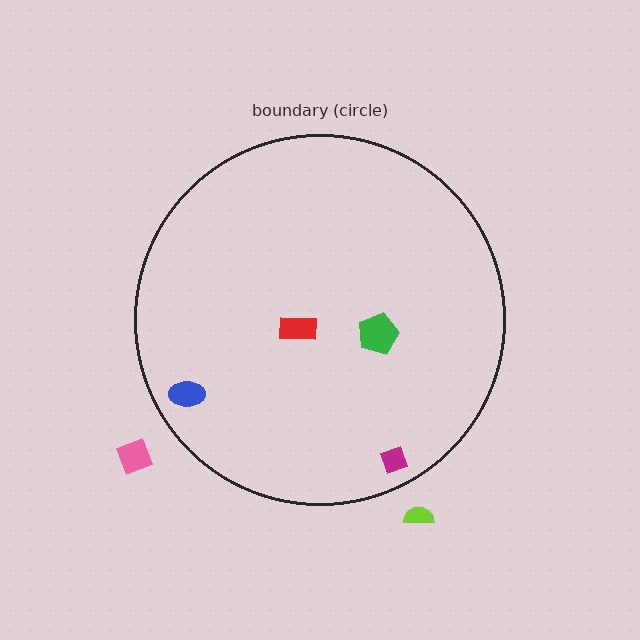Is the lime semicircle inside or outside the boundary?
Outside.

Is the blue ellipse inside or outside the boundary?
Inside.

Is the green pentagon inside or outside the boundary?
Inside.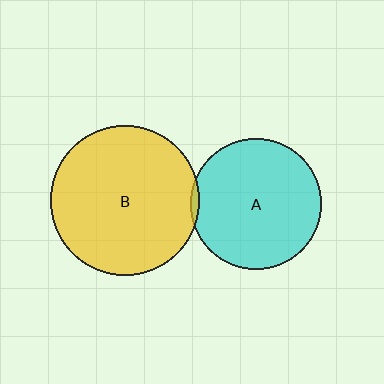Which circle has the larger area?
Circle B (yellow).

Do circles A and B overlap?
Yes.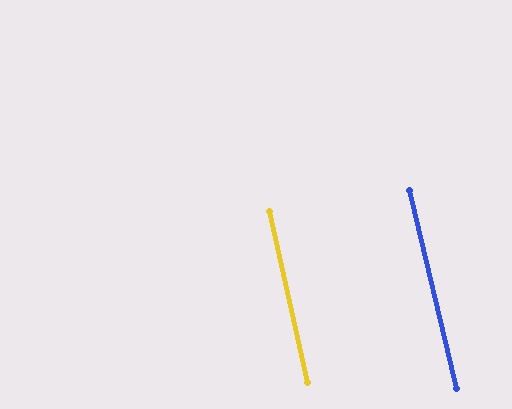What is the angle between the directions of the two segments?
Approximately 1 degree.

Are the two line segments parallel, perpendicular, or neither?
Parallel — their directions differ by only 1.0°.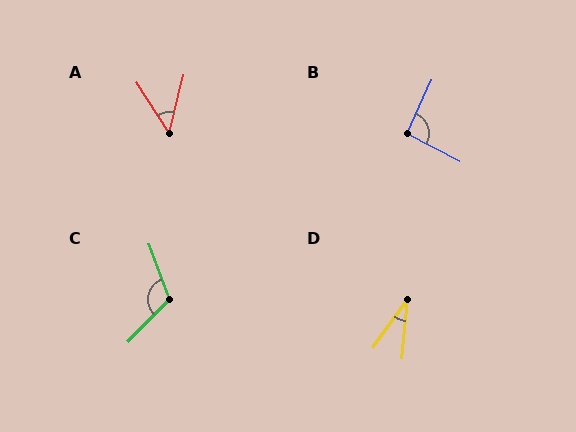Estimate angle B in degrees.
Approximately 93 degrees.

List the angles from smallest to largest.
D (30°), A (46°), B (93°), C (115°).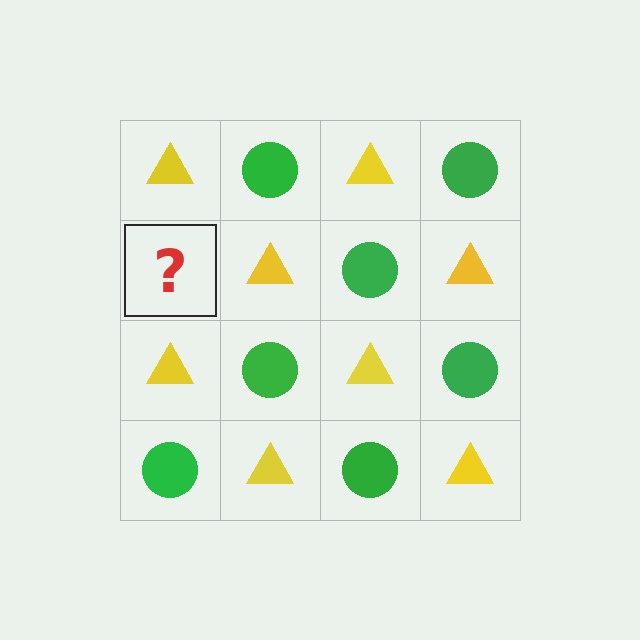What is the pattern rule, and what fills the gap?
The rule is that it alternates yellow triangle and green circle in a checkerboard pattern. The gap should be filled with a green circle.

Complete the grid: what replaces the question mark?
The question mark should be replaced with a green circle.